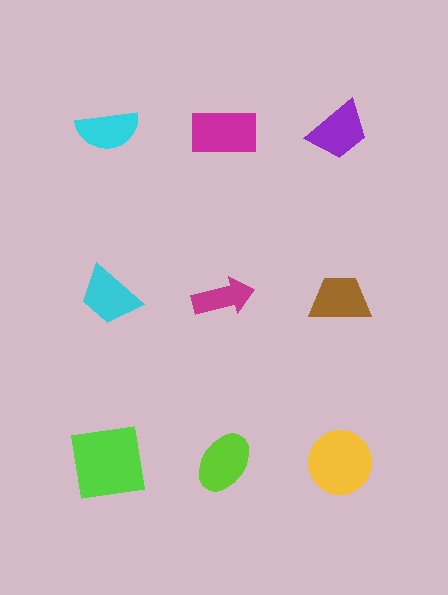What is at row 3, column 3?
A yellow circle.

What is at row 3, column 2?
A lime ellipse.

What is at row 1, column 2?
A magenta rectangle.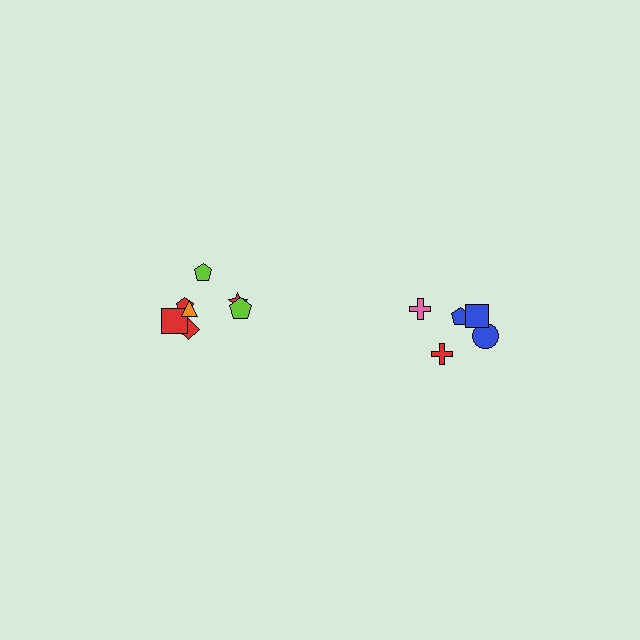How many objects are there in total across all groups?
There are 12 objects.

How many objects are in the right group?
There are 5 objects.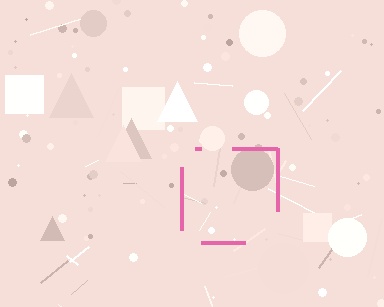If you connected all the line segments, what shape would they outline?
They would outline a square.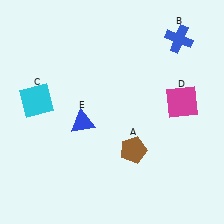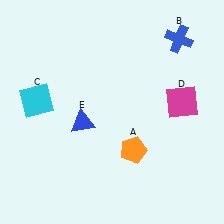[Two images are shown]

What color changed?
The pentagon (A) changed from brown in Image 1 to orange in Image 2.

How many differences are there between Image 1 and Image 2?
There is 1 difference between the two images.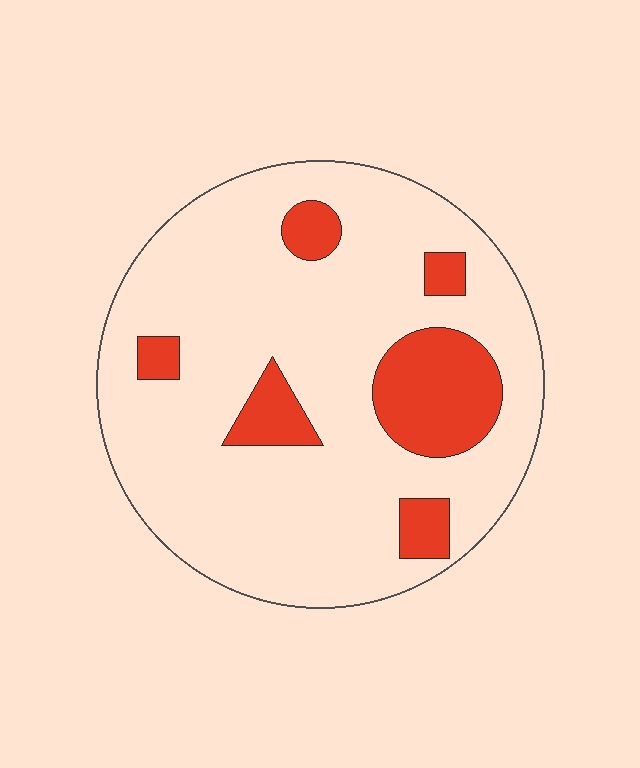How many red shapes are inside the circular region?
6.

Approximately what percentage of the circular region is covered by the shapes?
Approximately 20%.